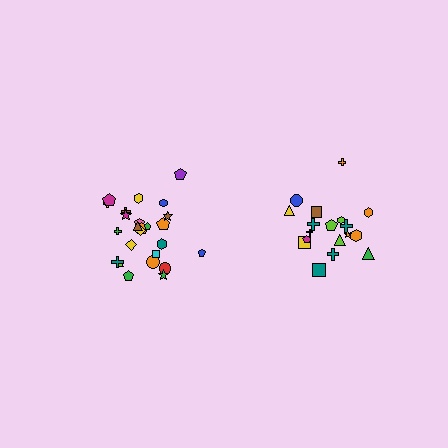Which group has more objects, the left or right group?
The left group.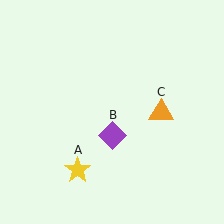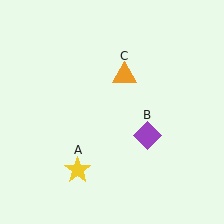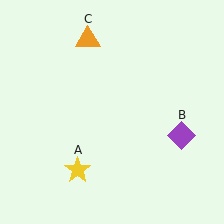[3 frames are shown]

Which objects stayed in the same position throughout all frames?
Yellow star (object A) remained stationary.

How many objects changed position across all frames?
2 objects changed position: purple diamond (object B), orange triangle (object C).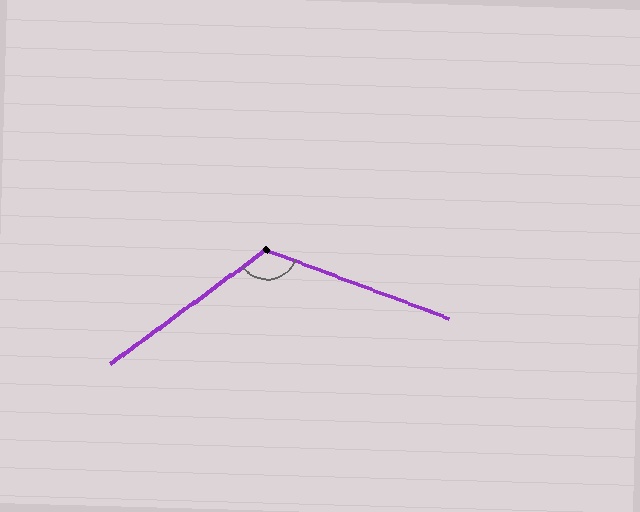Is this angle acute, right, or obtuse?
It is obtuse.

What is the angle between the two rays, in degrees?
Approximately 123 degrees.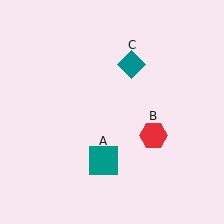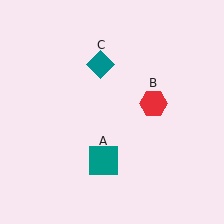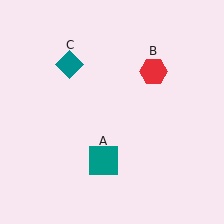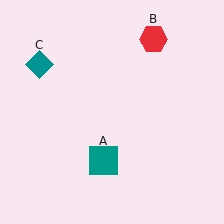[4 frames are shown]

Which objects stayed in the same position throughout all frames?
Teal square (object A) remained stationary.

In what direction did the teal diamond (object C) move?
The teal diamond (object C) moved left.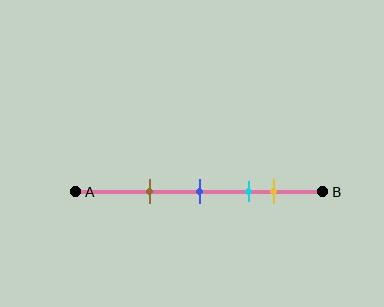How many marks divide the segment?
There are 4 marks dividing the segment.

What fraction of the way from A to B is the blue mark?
The blue mark is approximately 50% (0.5) of the way from A to B.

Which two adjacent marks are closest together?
The cyan and yellow marks are the closest adjacent pair.